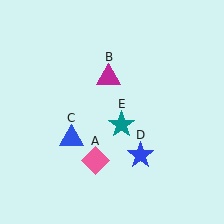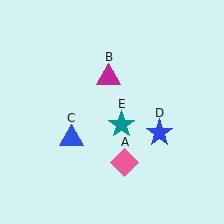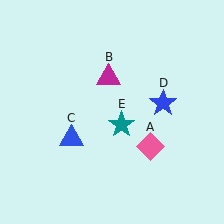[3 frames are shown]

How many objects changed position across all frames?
2 objects changed position: pink diamond (object A), blue star (object D).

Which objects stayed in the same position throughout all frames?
Magenta triangle (object B) and blue triangle (object C) and teal star (object E) remained stationary.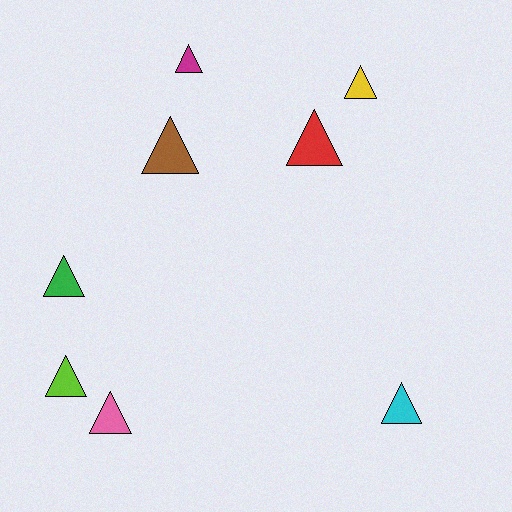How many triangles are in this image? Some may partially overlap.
There are 8 triangles.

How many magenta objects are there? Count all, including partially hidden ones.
There is 1 magenta object.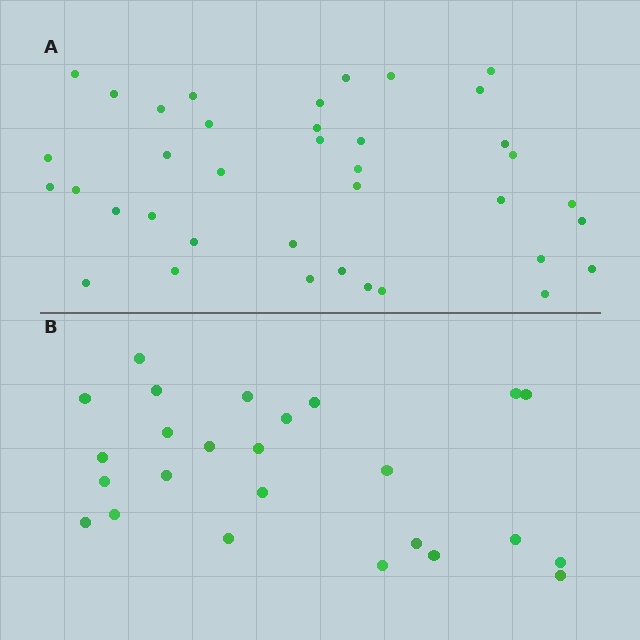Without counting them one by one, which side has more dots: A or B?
Region A (the top region) has more dots.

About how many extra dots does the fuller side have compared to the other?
Region A has approximately 15 more dots than region B.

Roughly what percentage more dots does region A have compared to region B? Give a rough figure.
About 50% more.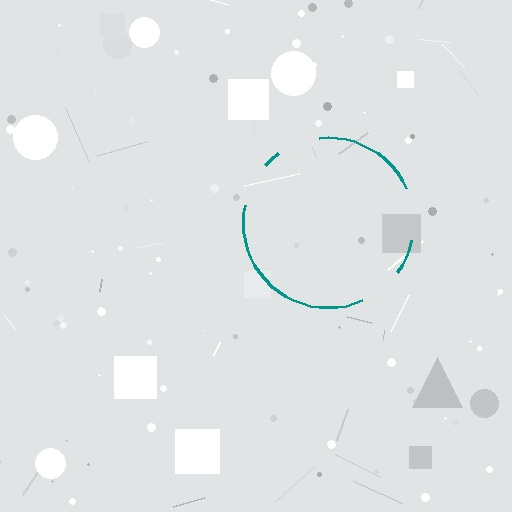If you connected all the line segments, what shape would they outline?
They would outline a circle.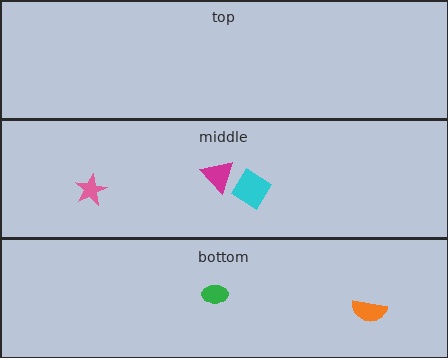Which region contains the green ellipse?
The bottom region.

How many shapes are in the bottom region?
2.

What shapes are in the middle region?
The magenta triangle, the cyan diamond, the pink star.